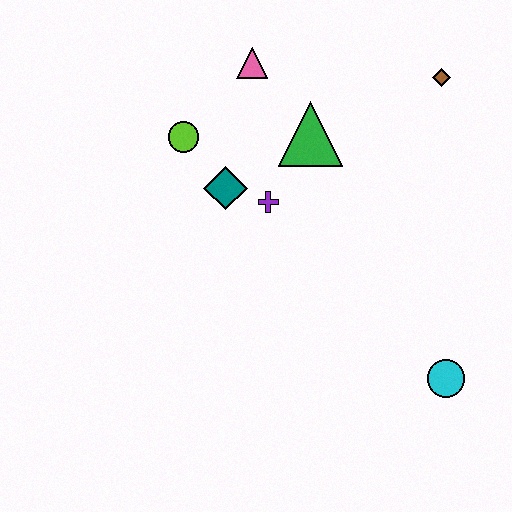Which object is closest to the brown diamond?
The green triangle is closest to the brown diamond.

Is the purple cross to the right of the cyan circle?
No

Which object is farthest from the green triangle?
The cyan circle is farthest from the green triangle.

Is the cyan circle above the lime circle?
No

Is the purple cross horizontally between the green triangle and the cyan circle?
No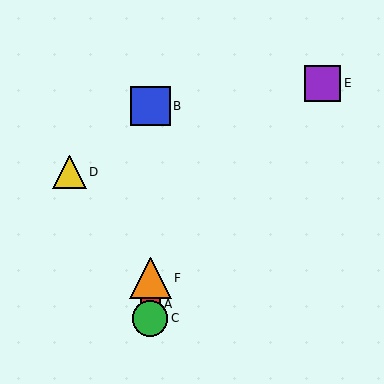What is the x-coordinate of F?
Object F is at x≈150.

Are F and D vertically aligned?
No, F is at x≈150 and D is at x≈69.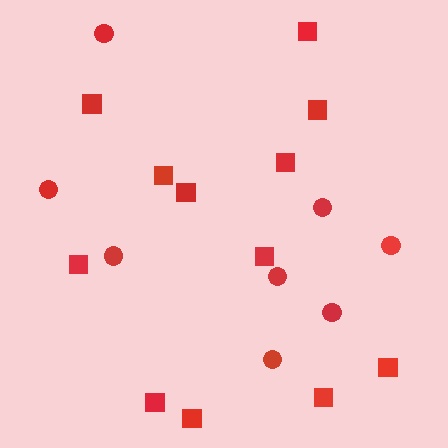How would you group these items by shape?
There are 2 groups: one group of squares (12) and one group of circles (8).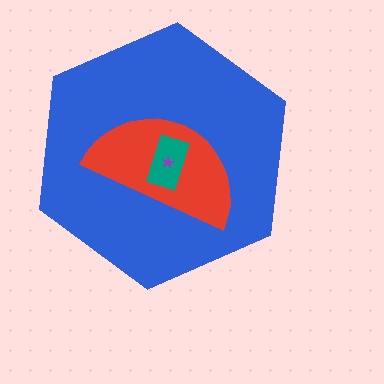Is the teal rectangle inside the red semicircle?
Yes.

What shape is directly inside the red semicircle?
The teal rectangle.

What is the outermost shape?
The blue hexagon.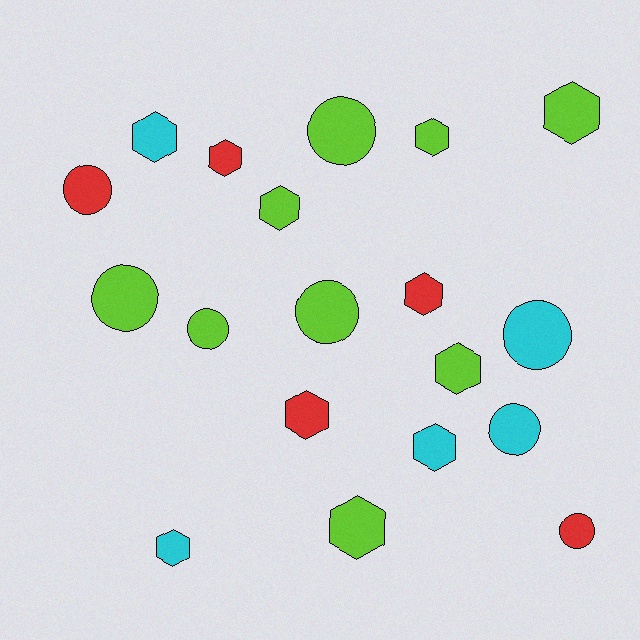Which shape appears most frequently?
Hexagon, with 11 objects.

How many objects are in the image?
There are 19 objects.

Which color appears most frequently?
Lime, with 9 objects.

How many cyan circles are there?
There are 2 cyan circles.